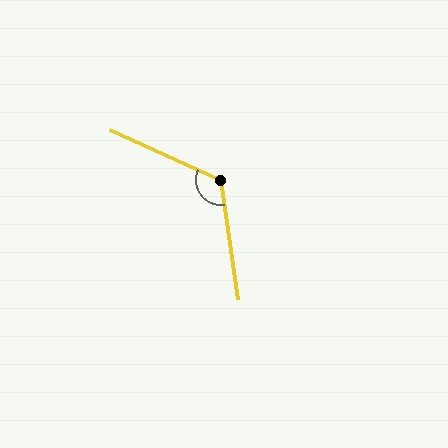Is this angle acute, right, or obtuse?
It is obtuse.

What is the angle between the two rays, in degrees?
Approximately 122 degrees.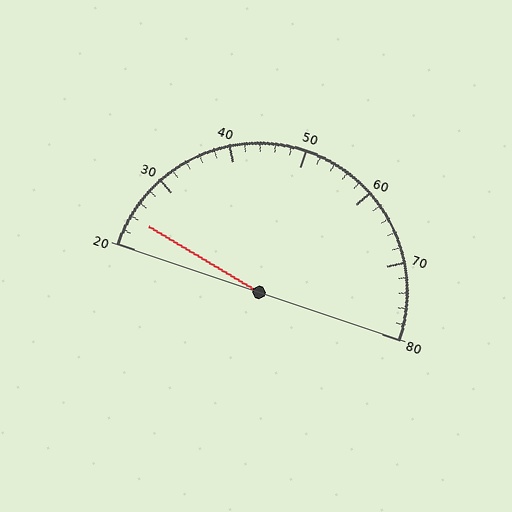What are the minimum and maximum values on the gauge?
The gauge ranges from 20 to 80.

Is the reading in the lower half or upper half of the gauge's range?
The reading is in the lower half of the range (20 to 80).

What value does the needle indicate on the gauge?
The needle indicates approximately 24.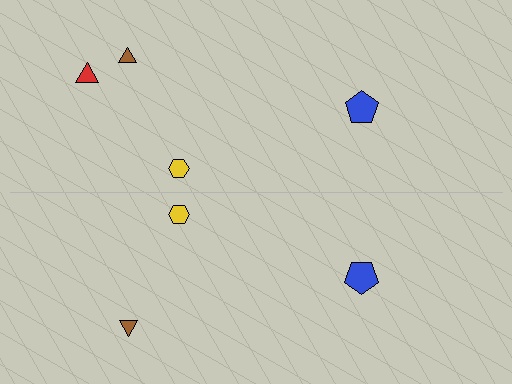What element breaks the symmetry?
A red triangle is missing from the bottom side.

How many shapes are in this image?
There are 7 shapes in this image.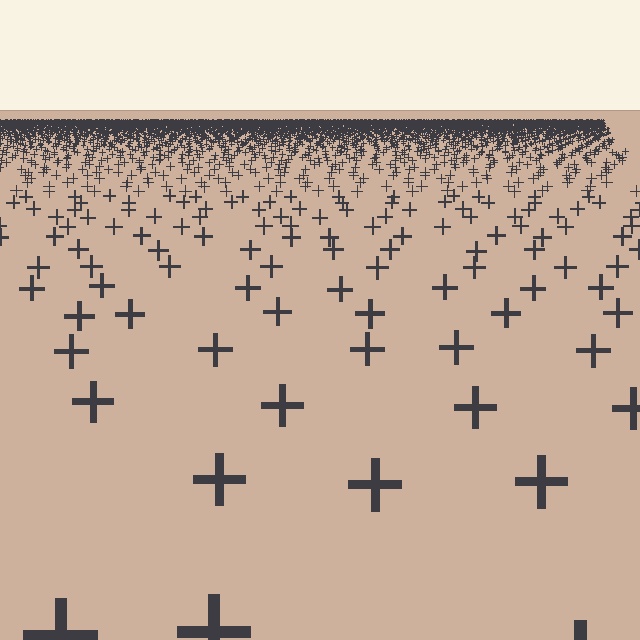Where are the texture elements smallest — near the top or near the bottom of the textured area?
Near the top.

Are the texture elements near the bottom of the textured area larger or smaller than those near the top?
Larger. Near the bottom, elements are closer to the viewer and appear at a bigger on-screen size.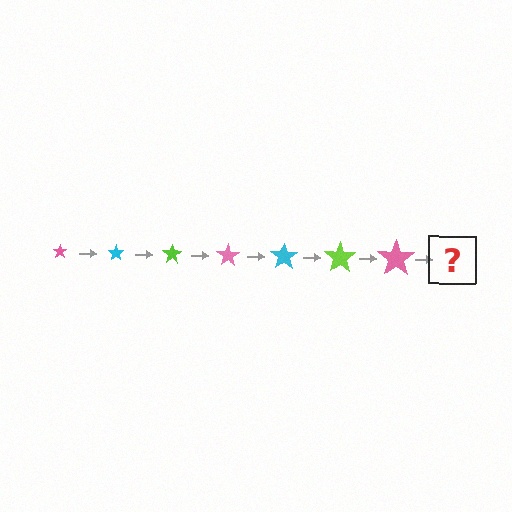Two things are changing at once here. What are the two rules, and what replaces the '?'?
The two rules are that the star grows larger each step and the color cycles through pink, cyan, and lime. The '?' should be a cyan star, larger than the previous one.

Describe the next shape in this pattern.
It should be a cyan star, larger than the previous one.